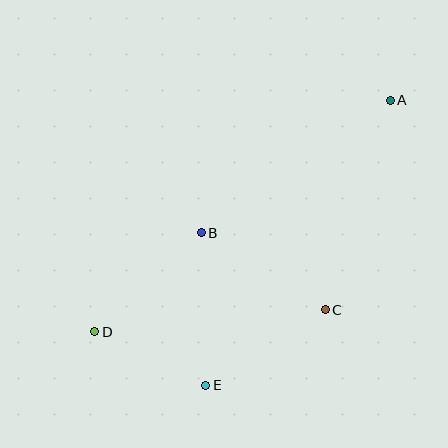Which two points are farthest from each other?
Points A and D are farthest from each other.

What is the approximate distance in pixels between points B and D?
The distance between B and D is approximately 145 pixels.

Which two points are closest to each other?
Points D and E are closest to each other.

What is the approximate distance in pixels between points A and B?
The distance between A and B is approximately 231 pixels.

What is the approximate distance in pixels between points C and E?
The distance between C and E is approximately 141 pixels.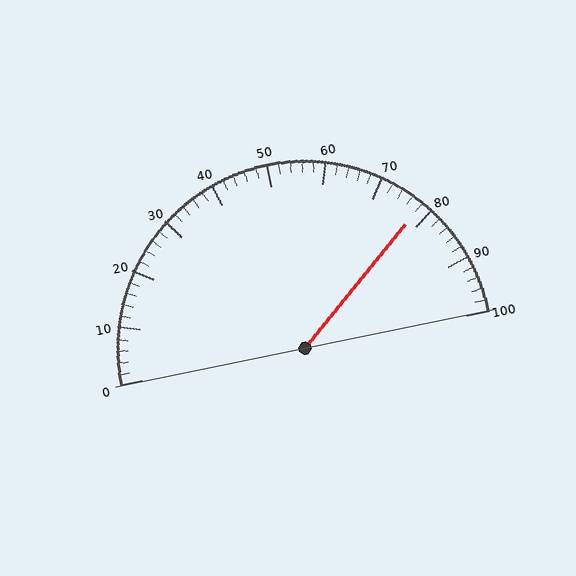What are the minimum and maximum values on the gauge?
The gauge ranges from 0 to 100.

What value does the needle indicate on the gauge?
The needle indicates approximately 78.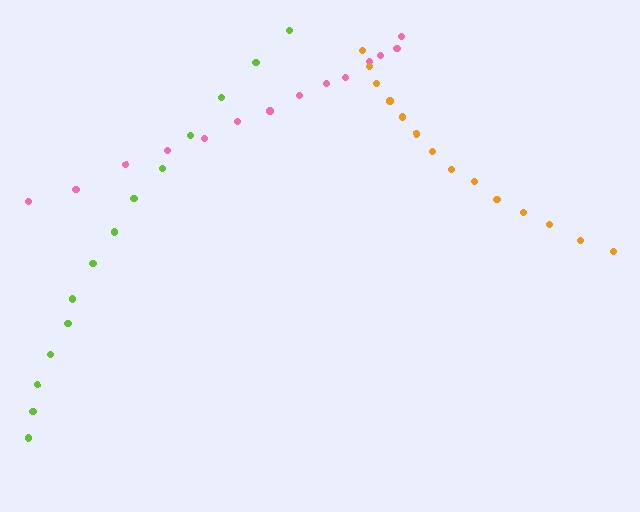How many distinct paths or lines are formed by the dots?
There are 3 distinct paths.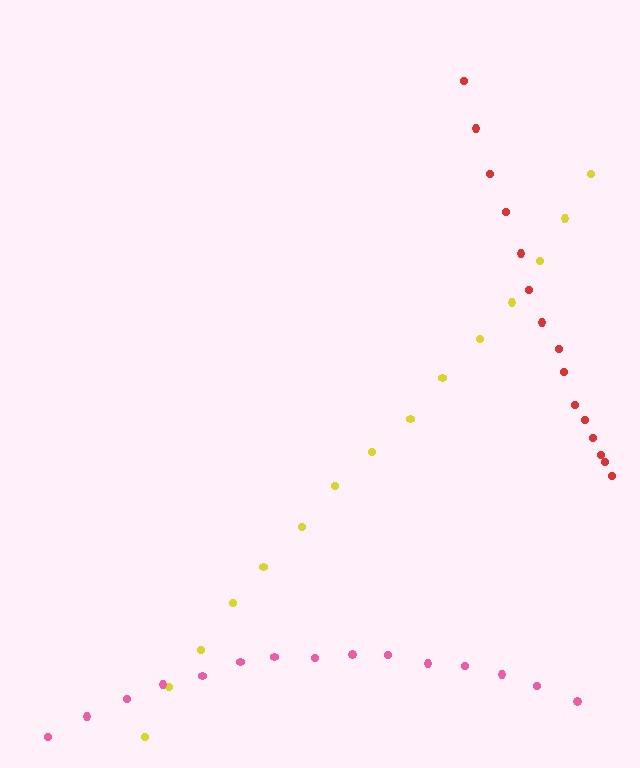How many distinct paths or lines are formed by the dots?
There are 3 distinct paths.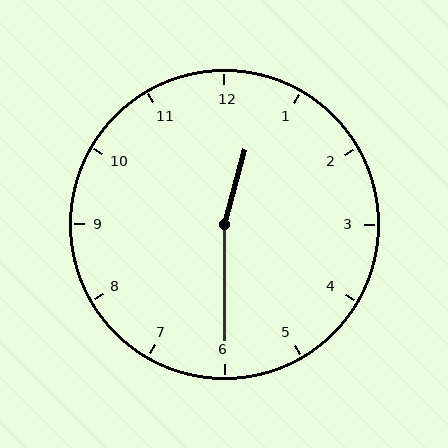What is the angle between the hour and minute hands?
Approximately 165 degrees.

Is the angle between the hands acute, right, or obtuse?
It is obtuse.